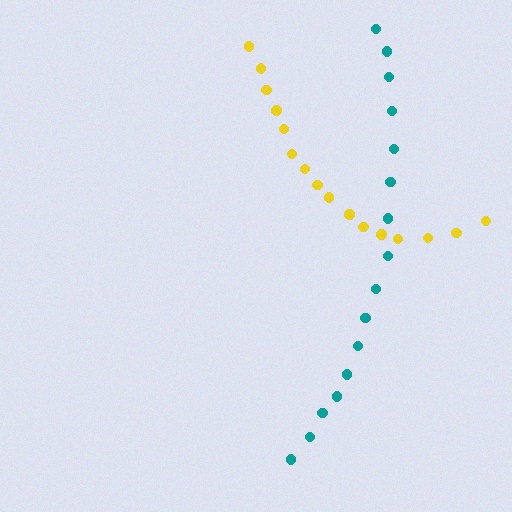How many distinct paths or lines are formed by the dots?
There are 2 distinct paths.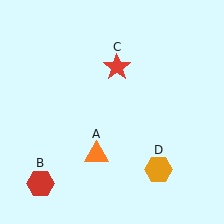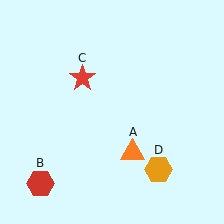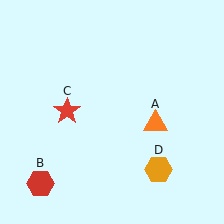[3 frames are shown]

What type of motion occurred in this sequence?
The orange triangle (object A), red star (object C) rotated counterclockwise around the center of the scene.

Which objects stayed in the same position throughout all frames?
Red hexagon (object B) and orange hexagon (object D) remained stationary.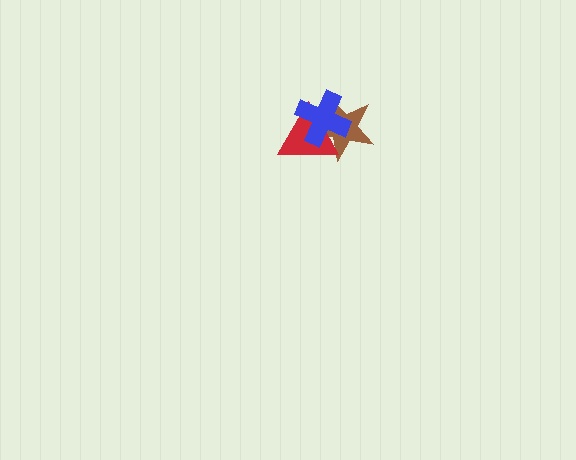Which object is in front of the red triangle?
The blue cross is in front of the red triangle.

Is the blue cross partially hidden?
No, no other shape covers it.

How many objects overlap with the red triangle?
2 objects overlap with the red triangle.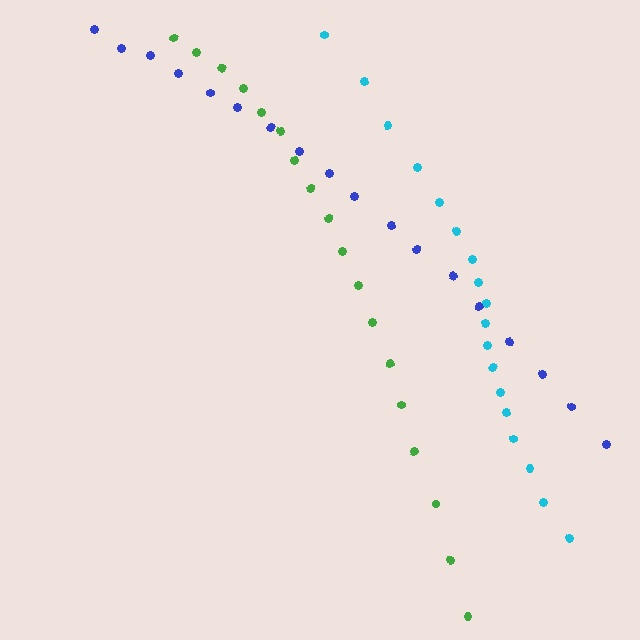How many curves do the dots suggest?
There are 3 distinct paths.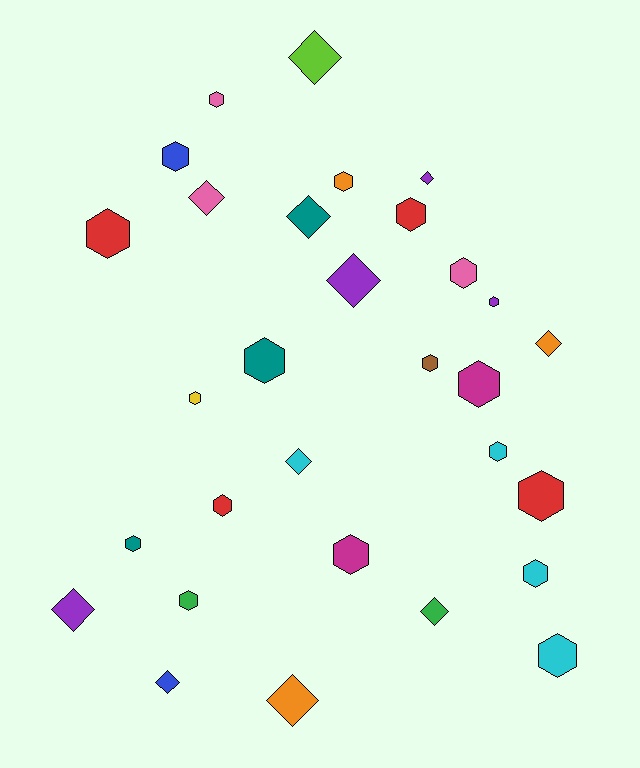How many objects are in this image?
There are 30 objects.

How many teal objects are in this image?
There are 3 teal objects.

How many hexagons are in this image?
There are 19 hexagons.